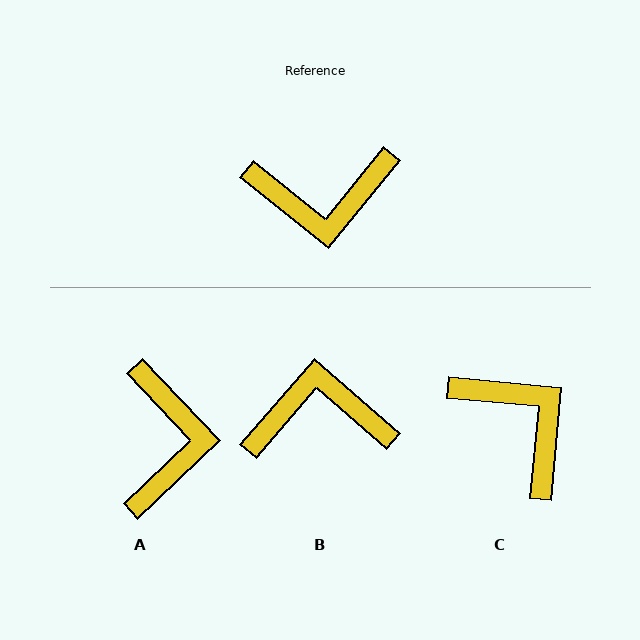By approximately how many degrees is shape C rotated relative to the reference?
Approximately 124 degrees counter-clockwise.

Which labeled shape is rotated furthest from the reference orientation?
B, about 178 degrees away.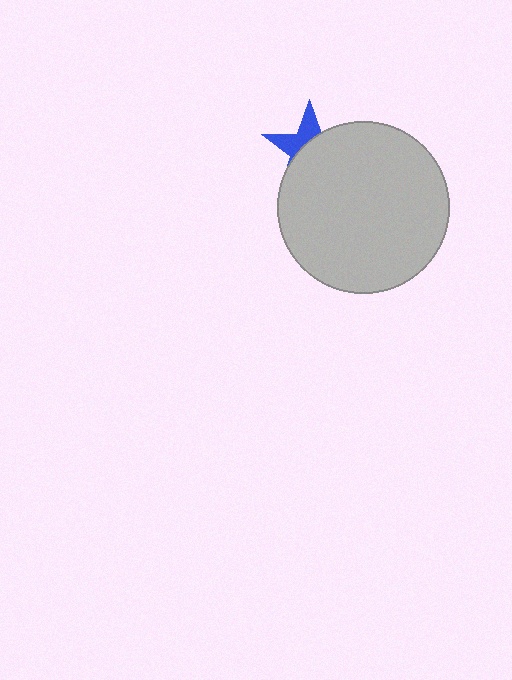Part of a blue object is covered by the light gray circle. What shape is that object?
It is a star.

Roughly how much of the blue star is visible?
A small part of it is visible (roughly 36%).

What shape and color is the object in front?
The object in front is a light gray circle.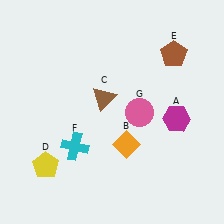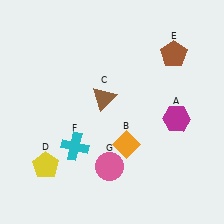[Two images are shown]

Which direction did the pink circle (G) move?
The pink circle (G) moved down.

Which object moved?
The pink circle (G) moved down.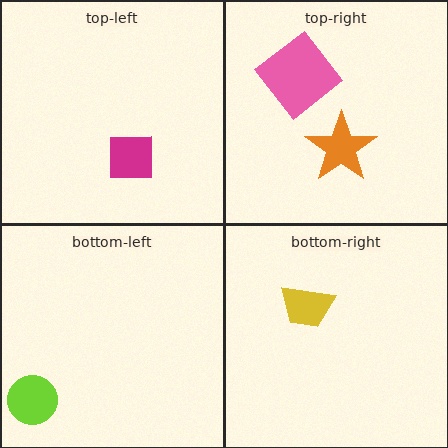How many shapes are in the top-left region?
1.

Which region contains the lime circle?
The bottom-left region.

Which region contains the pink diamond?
The top-right region.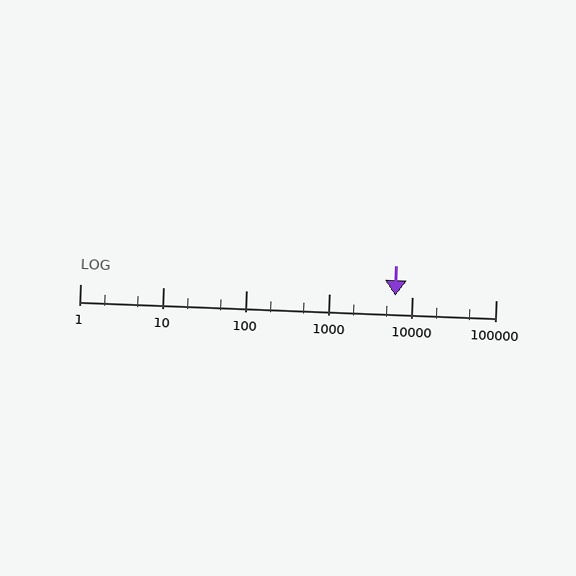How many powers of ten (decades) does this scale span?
The scale spans 5 decades, from 1 to 100000.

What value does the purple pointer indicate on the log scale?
The pointer indicates approximately 6200.